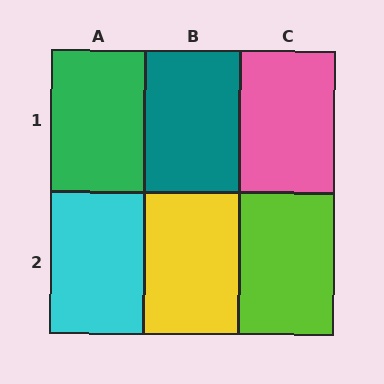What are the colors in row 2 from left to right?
Cyan, yellow, lime.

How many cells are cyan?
1 cell is cyan.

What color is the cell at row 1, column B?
Teal.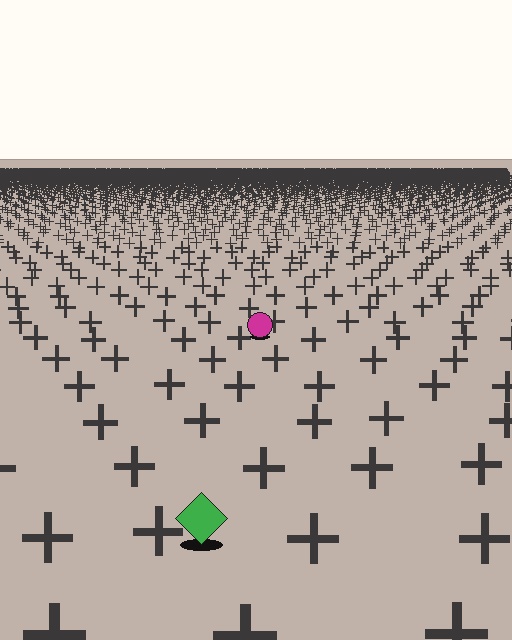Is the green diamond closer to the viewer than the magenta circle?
Yes. The green diamond is closer — you can tell from the texture gradient: the ground texture is coarser near it.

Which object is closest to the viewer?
The green diamond is closest. The texture marks near it are larger and more spread out.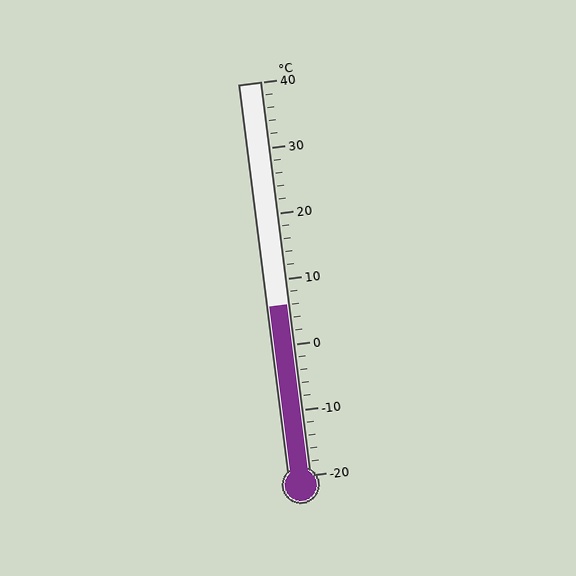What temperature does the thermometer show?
The thermometer shows approximately 6°C.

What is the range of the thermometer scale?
The thermometer scale ranges from -20°C to 40°C.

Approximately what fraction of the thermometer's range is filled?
The thermometer is filled to approximately 45% of its range.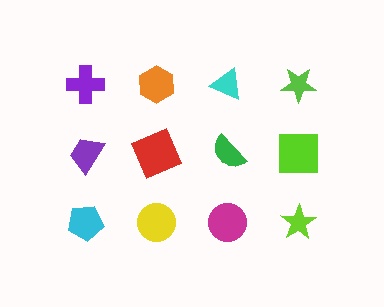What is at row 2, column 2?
A red square.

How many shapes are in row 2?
4 shapes.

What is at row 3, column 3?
A magenta circle.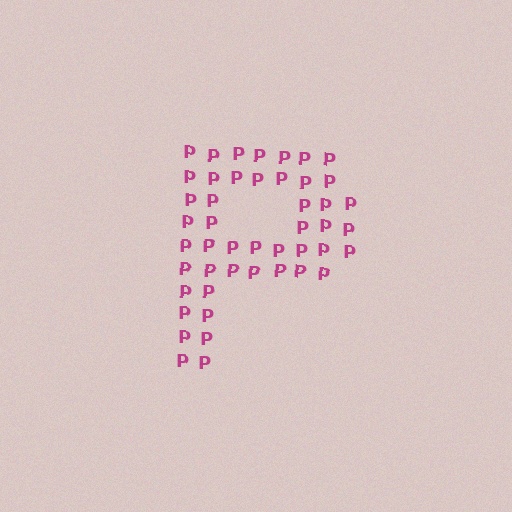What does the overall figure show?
The overall figure shows the letter P.